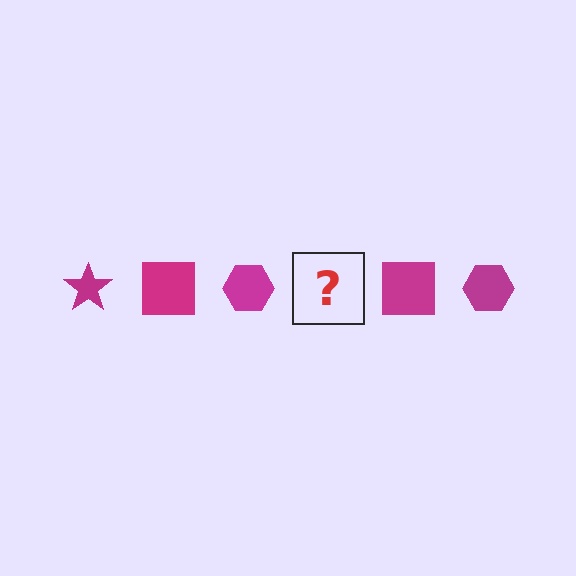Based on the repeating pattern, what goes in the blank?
The blank should be a magenta star.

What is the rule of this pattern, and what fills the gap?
The rule is that the pattern cycles through star, square, hexagon shapes in magenta. The gap should be filled with a magenta star.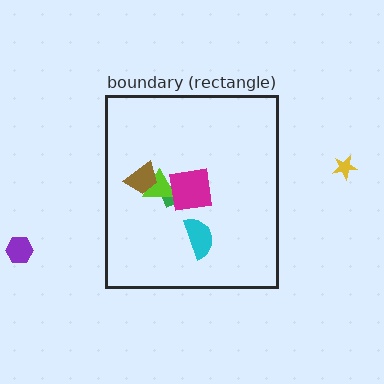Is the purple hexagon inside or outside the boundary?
Outside.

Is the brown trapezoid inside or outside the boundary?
Inside.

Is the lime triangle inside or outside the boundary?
Inside.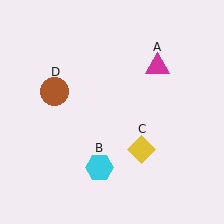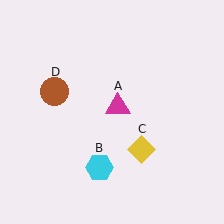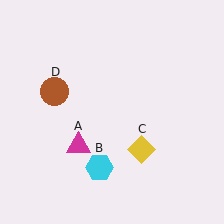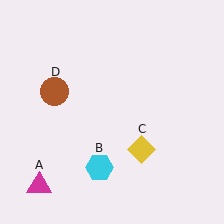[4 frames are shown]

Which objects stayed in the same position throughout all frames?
Cyan hexagon (object B) and yellow diamond (object C) and brown circle (object D) remained stationary.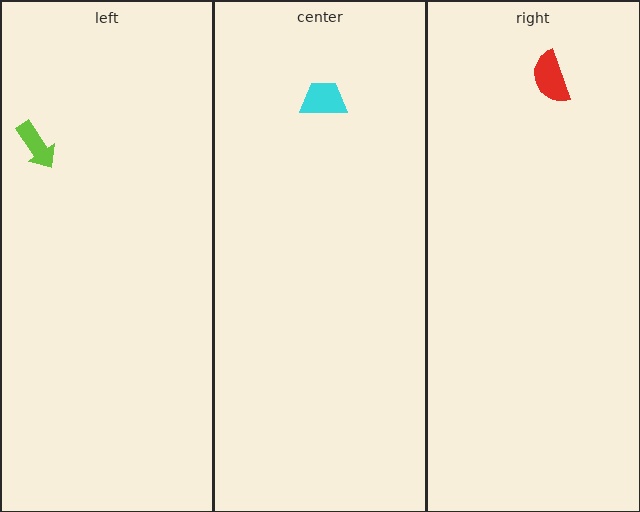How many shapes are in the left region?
1.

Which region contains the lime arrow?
The left region.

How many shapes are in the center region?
1.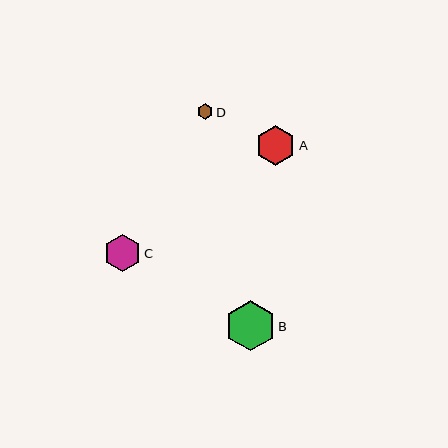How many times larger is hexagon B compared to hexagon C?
Hexagon B is approximately 1.3 times the size of hexagon C.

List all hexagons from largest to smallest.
From largest to smallest: B, A, C, D.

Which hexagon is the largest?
Hexagon B is the largest with a size of approximately 50 pixels.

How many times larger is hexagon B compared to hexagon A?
Hexagon B is approximately 1.3 times the size of hexagon A.